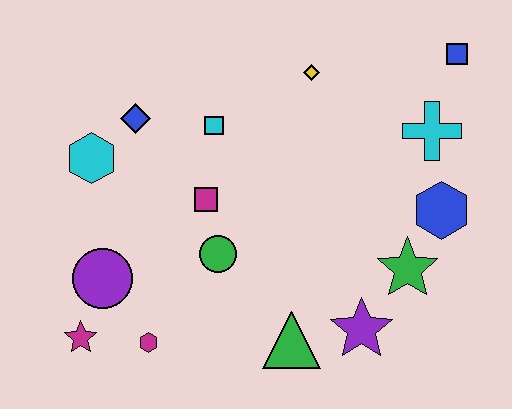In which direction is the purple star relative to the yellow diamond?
The purple star is below the yellow diamond.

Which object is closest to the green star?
The blue hexagon is closest to the green star.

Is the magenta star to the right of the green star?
No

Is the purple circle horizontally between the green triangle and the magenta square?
No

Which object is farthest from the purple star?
The cyan hexagon is farthest from the purple star.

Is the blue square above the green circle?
Yes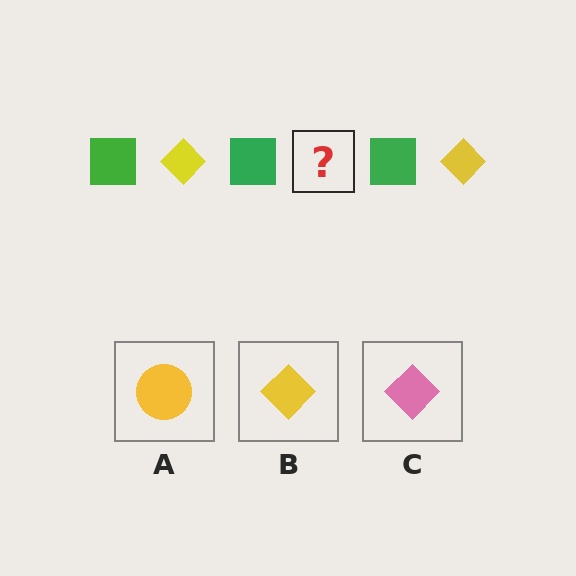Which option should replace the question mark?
Option B.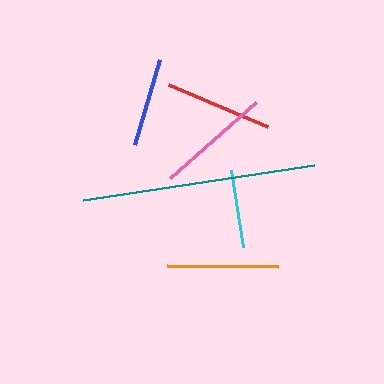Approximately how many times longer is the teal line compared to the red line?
The teal line is approximately 2.2 times the length of the red line.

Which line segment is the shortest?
The cyan line is the shortest at approximately 78 pixels.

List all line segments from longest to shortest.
From longest to shortest: teal, pink, orange, red, blue, cyan.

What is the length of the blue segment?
The blue segment is approximately 88 pixels long.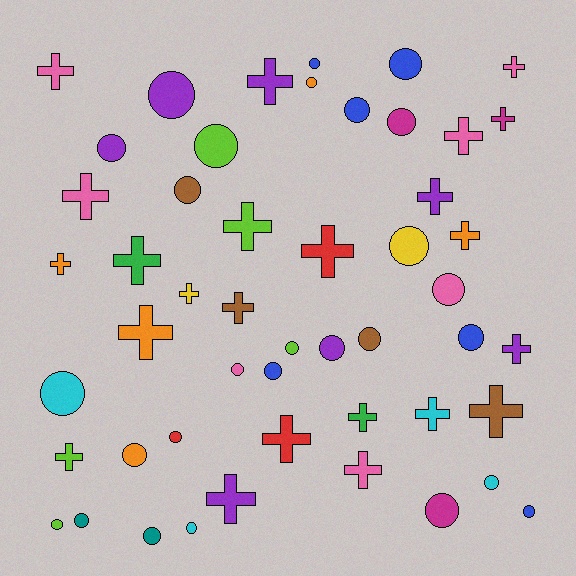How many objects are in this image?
There are 50 objects.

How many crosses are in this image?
There are 23 crosses.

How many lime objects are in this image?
There are 5 lime objects.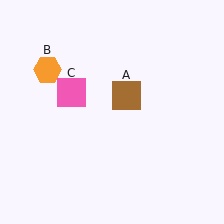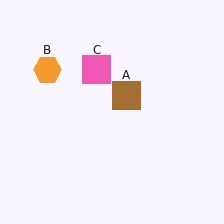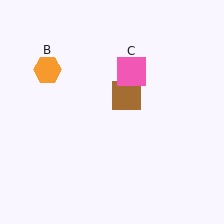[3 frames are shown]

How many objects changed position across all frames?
1 object changed position: pink square (object C).